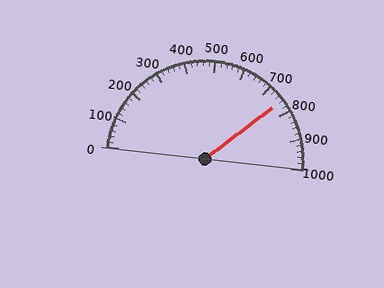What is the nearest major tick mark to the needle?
The nearest major tick mark is 800.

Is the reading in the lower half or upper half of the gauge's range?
The reading is in the upper half of the range (0 to 1000).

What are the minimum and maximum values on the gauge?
The gauge ranges from 0 to 1000.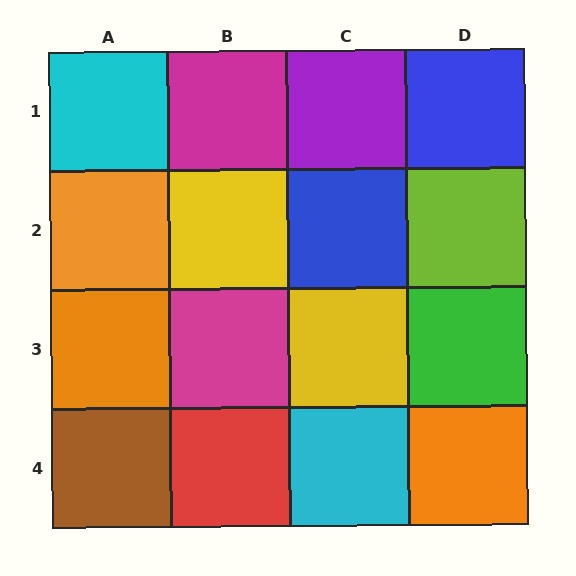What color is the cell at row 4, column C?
Cyan.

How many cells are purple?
1 cell is purple.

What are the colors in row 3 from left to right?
Orange, magenta, yellow, green.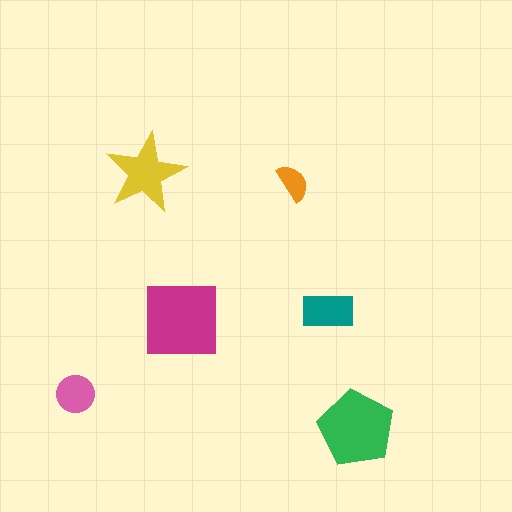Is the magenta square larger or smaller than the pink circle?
Larger.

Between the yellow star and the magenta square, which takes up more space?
The magenta square.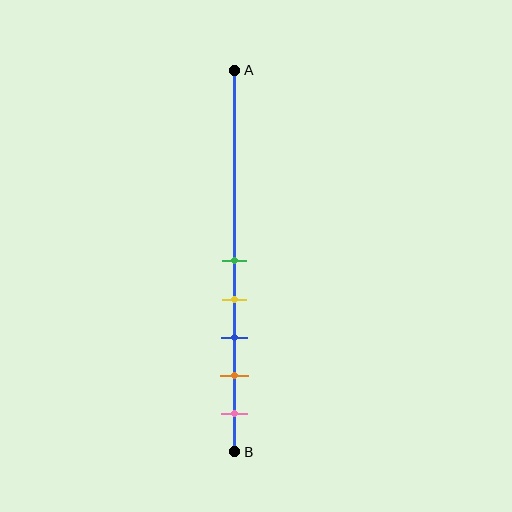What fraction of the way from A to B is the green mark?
The green mark is approximately 50% (0.5) of the way from A to B.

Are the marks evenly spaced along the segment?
Yes, the marks are approximately evenly spaced.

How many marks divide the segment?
There are 5 marks dividing the segment.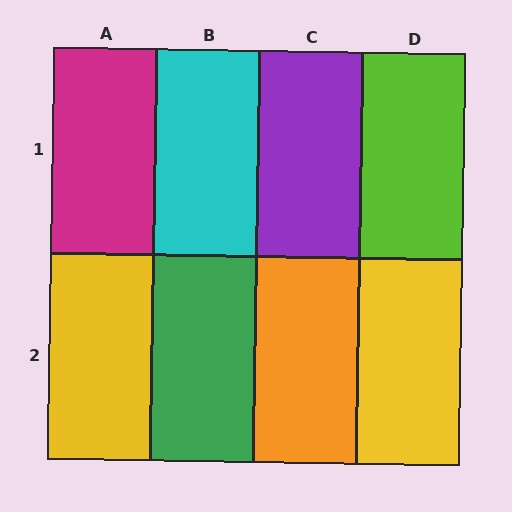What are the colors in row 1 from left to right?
Magenta, cyan, purple, lime.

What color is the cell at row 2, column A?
Yellow.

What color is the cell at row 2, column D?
Yellow.